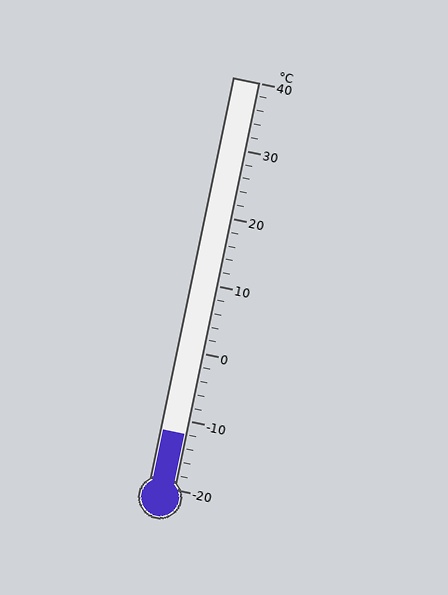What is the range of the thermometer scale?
The thermometer scale ranges from -20°C to 40°C.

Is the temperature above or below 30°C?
The temperature is below 30°C.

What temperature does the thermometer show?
The thermometer shows approximately -12°C.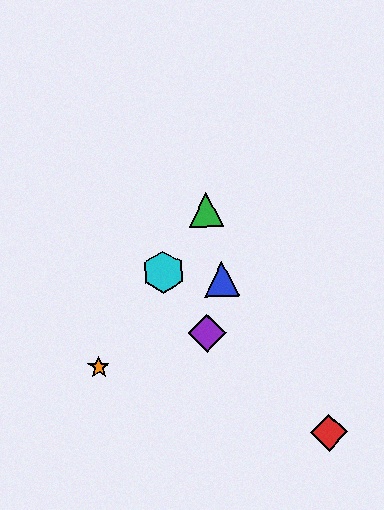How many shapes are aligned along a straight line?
4 shapes (the green triangle, the yellow diamond, the orange star, the cyan hexagon) are aligned along a straight line.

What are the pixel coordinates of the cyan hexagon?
The cyan hexagon is at (163, 272).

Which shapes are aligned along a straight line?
The green triangle, the yellow diamond, the orange star, the cyan hexagon are aligned along a straight line.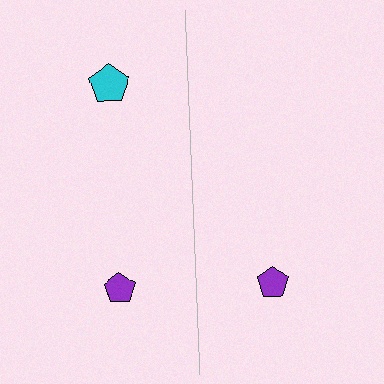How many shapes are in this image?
There are 3 shapes in this image.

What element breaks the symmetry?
A cyan pentagon is missing from the right side.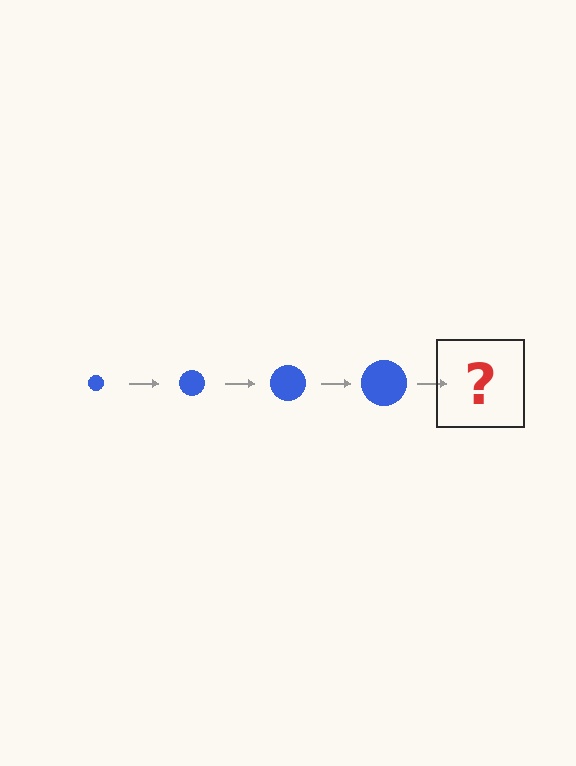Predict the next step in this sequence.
The next step is a blue circle, larger than the previous one.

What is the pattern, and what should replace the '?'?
The pattern is that the circle gets progressively larger each step. The '?' should be a blue circle, larger than the previous one.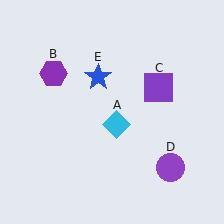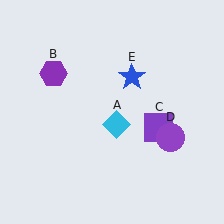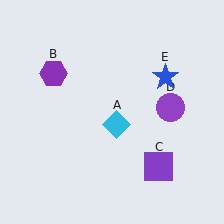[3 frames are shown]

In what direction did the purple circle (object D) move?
The purple circle (object D) moved up.